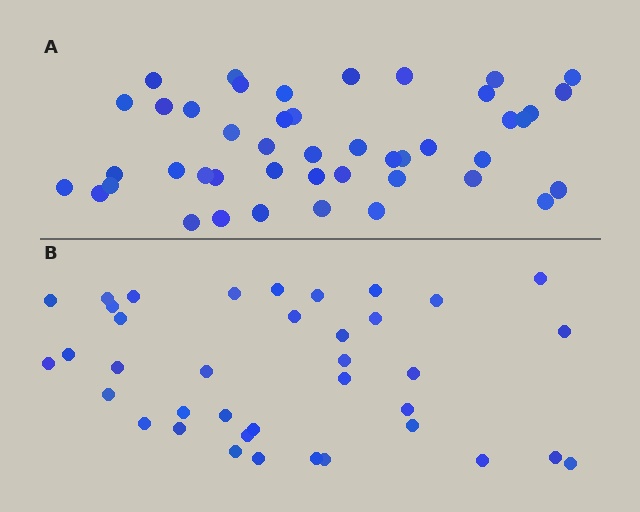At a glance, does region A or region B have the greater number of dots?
Region A (the top region) has more dots.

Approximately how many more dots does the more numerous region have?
Region A has roughly 8 or so more dots than region B.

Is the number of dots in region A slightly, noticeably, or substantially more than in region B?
Region A has only slightly more — the two regions are fairly close. The ratio is roughly 1.2 to 1.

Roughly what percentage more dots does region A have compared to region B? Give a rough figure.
About 20% more.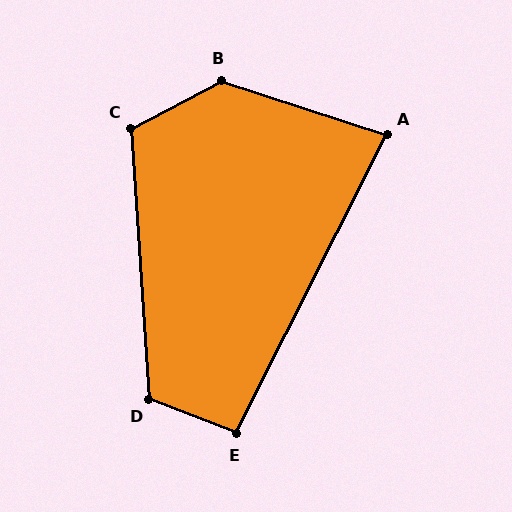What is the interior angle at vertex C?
Approximately 114 degrees (obtuse).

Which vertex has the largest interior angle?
B, at approximately 134 degrees.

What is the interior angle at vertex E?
Approximately 95 degrees (obtuse).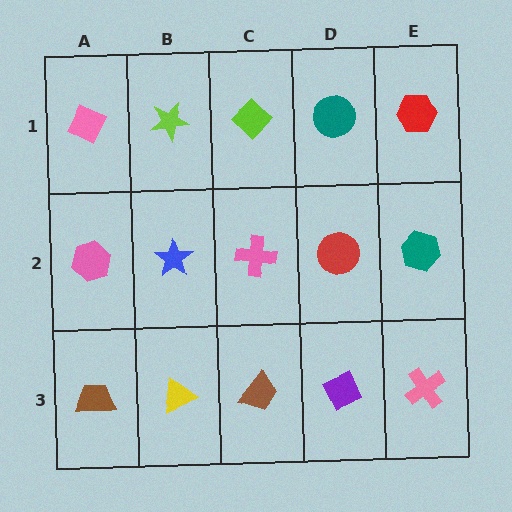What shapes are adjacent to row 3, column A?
A pink hexagon (row 2, column A), a yellow triangle (row 3, column B).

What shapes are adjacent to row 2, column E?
A red hexagon (row 1, column E), a pink cross (row 3, column E), a red circle (row 2, column D).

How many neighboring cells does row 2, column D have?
4.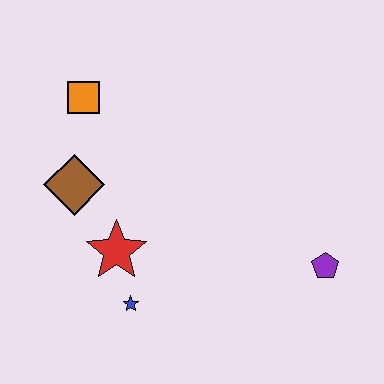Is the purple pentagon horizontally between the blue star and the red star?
No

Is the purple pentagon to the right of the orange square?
Yes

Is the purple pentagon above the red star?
No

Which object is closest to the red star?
The blue star is closest to the red star.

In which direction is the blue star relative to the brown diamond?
The blue star is below the brown diamond.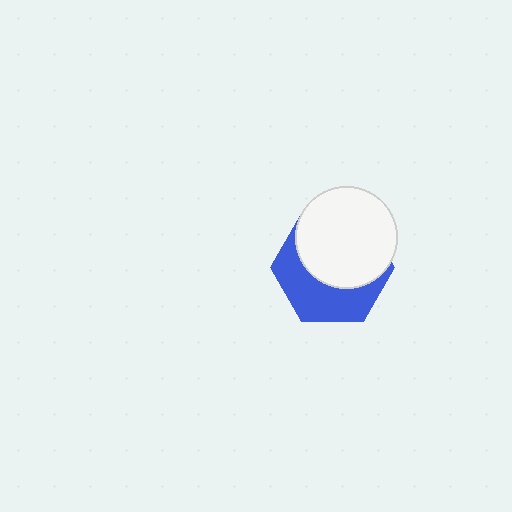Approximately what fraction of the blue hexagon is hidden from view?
Roughly 56% of the blue hexagon is hidden behind the white circle.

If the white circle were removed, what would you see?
You would see the complete blue hexagon.